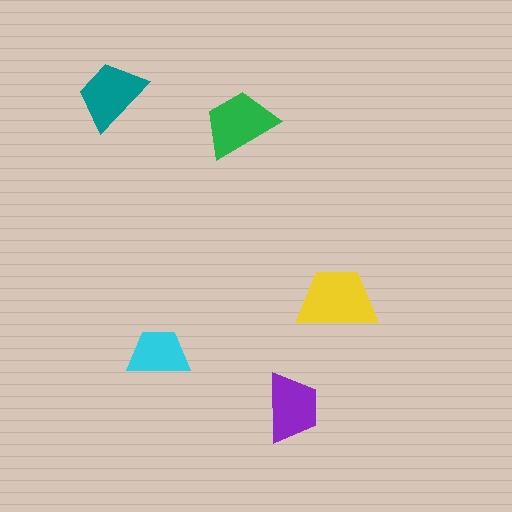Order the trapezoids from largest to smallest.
the yellow one, the green one, the teal one, the purple one, the cyan one.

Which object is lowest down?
The purple trapezoid is bottommost.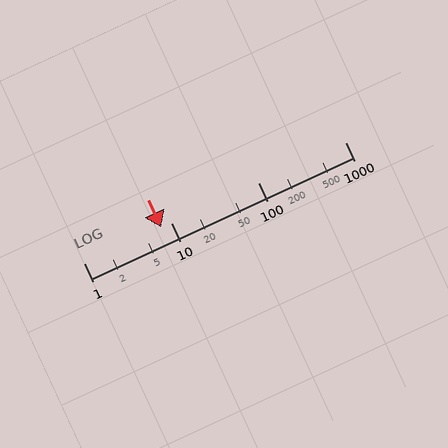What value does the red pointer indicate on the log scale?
The pointer indicates approximately 7.8.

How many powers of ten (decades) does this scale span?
The scale spans 3 decades, from 1 to 1000.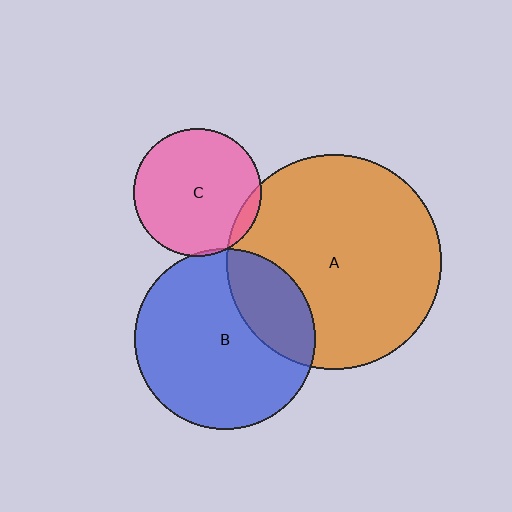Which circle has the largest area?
Circle A (orange).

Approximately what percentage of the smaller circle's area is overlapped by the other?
Approximately 5%.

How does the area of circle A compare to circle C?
Approximately 2.8 times.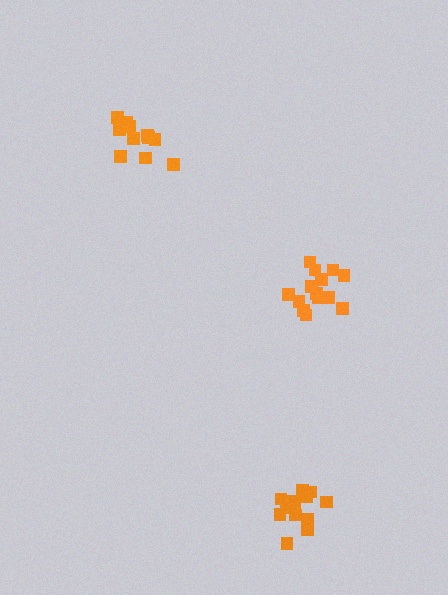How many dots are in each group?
Group 1: 11 dots, Group 2: 15 dots, Group 3: 14 dots (40 total).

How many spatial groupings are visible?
There are 3 spatial groupings.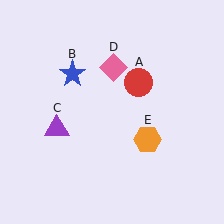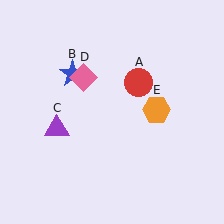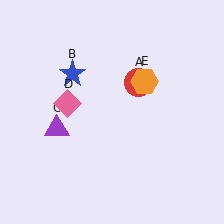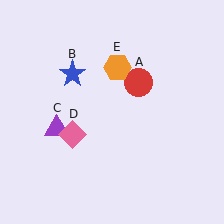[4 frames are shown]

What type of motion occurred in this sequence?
The pink diamond (object D), orange hexagon (object E) rotated counterclockwise around the center of the scene.